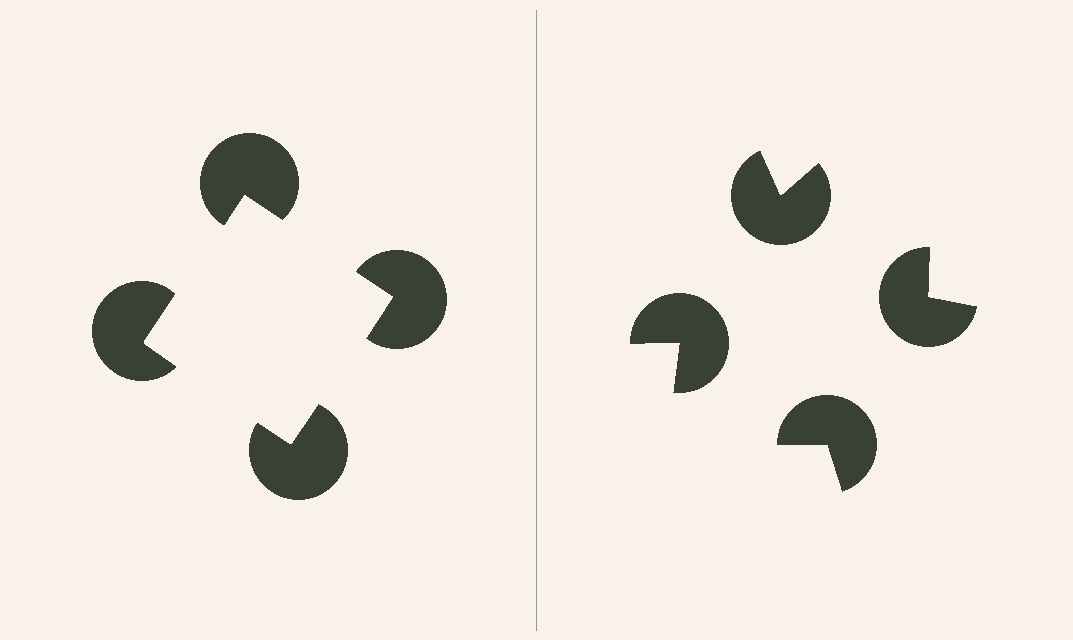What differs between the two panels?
The pac-man discs are positioned identically on both sides; only the wedge orientations differ. On the left they align to a square; on the right they are misaligned.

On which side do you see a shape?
An illusory square appears on the left side. On the right side the wedge cuts are rotated, so no coherent shape forms.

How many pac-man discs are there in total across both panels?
8 — 4 on each side.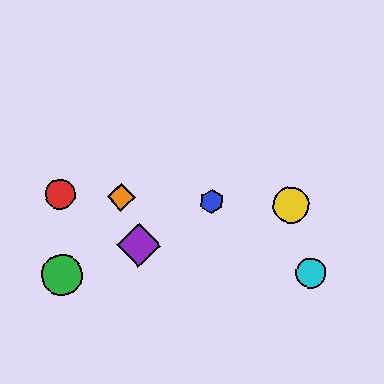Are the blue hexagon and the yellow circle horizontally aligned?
Yes, both are at y≈202.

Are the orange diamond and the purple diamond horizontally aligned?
No, the orange diamond is at y≈197 and the purple diamond is at y≈245.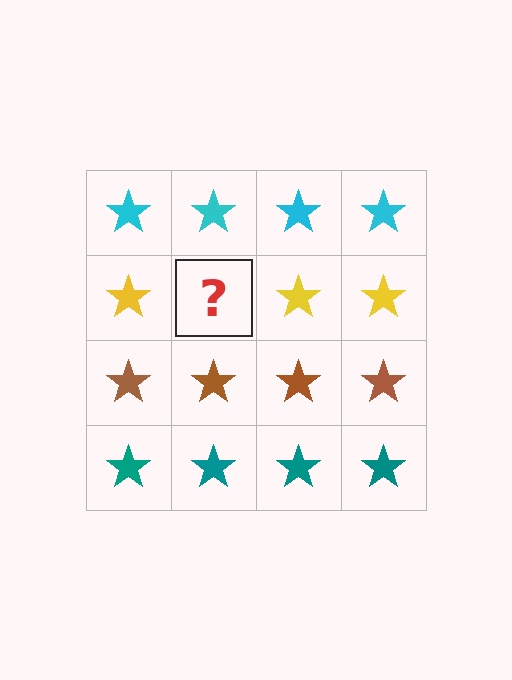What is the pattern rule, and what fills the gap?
The rule is that each row has a consistent color. The gap should be filled with a yellow star.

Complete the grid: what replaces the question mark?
The question mark should be replaced with a yellow star.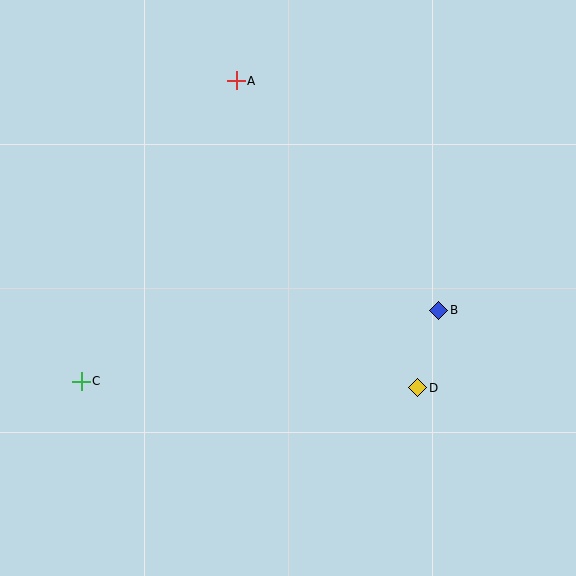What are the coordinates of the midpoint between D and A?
The midpoint between D and A is at (327, 234).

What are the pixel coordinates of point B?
Point B is at (439, 310).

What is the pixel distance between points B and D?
The distance between B and D is 80 pixels.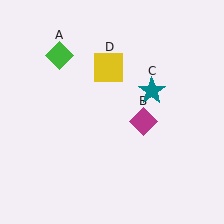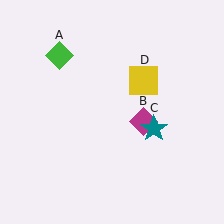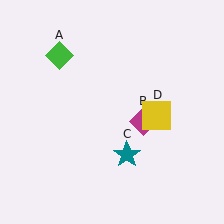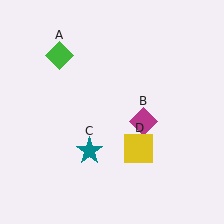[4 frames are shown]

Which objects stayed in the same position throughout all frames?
Green diamond (object A) and magenta diamond (object B) remained stationary.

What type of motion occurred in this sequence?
The teal star (object C), yellow square (object D) rotated clockwise around the center of the scene.